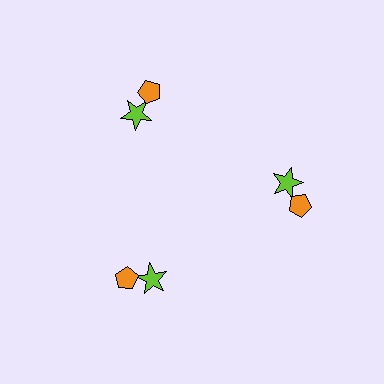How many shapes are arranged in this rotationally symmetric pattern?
There are 6 shapes, arranged in 3 groups of 2.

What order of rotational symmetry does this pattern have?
This pattern has 3-fold rotational symmetry.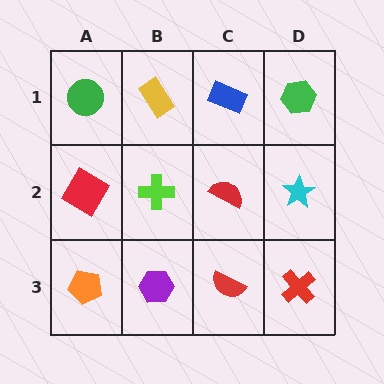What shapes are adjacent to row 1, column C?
A red semicircle (row 2, column C), a yellow rectangle (row 1, column B), a green hexagon (row 1, column D).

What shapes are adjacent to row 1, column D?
A cyan star (row 2, column D), a blue rectangle (row 1, column C).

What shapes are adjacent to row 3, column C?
A red semicircle (row 2, column C), a purple hexagon (row 3, column B), a red cross (row 3, column D).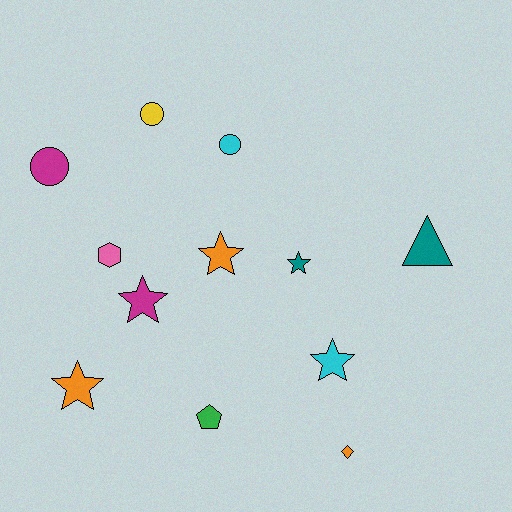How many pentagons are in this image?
There is 1 pentagon.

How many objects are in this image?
There are 12 objects.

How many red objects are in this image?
There are no red objects.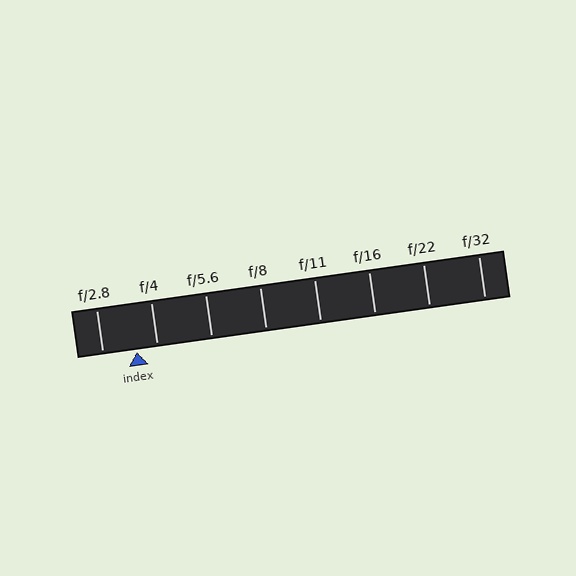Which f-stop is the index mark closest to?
The index mark is closest to f/4.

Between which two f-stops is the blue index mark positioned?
The index mark is between f/2.8 and f/4.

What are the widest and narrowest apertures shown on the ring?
The widest aperture shown is f/2.8 and the narrowest is f/32.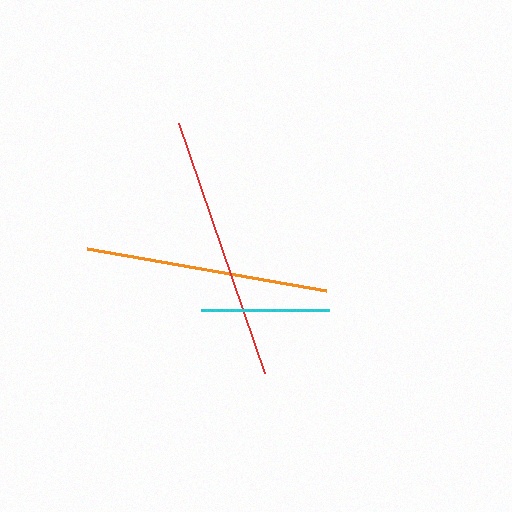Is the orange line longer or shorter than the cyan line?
The orange line is longer than the cyan line.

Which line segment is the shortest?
The cyan line is the shortest at approximately 128 pixels.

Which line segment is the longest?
The red line is the longest at approximately 264 pixels.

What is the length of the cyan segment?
The cyan segment is approximately 128 pixels long.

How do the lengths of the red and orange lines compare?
The red and orange lines are approximately the same length.